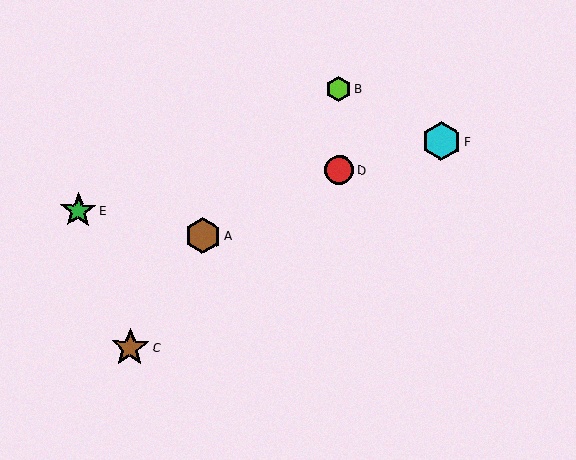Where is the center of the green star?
The center of the green star is at (78, 210).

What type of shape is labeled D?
Shape D is a red circle.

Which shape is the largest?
The cyan hexagon (labeled F) is the largest.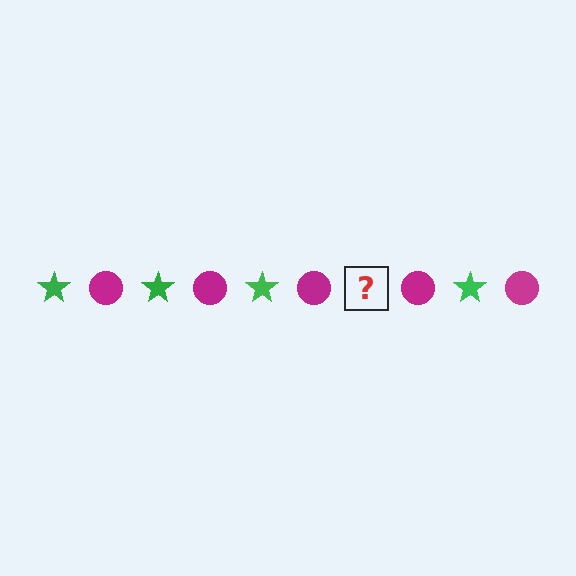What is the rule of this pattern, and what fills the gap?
The rule is that the pattern alternates between green star and magenta circle. The gap should be filled with a green star.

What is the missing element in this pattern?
The missing element is a green star.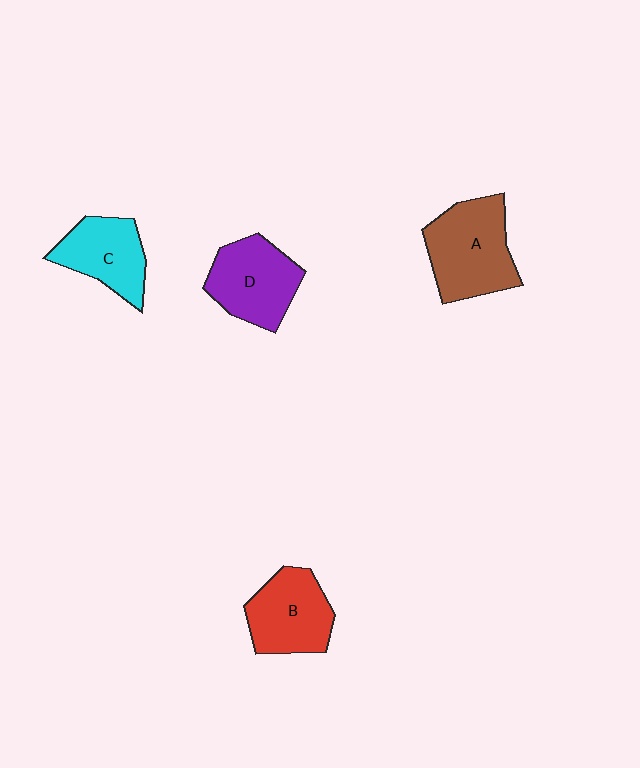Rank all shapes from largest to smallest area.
From largest to smallest: A (brown), D (purple), B (red), C (cyan).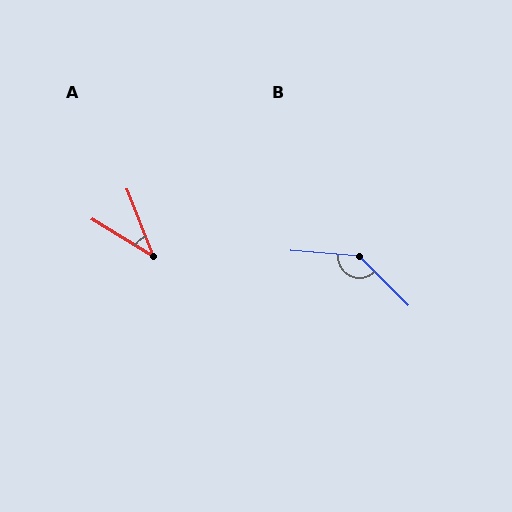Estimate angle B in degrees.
Approximately 139 degrees.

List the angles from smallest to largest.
A (37°), B (139°).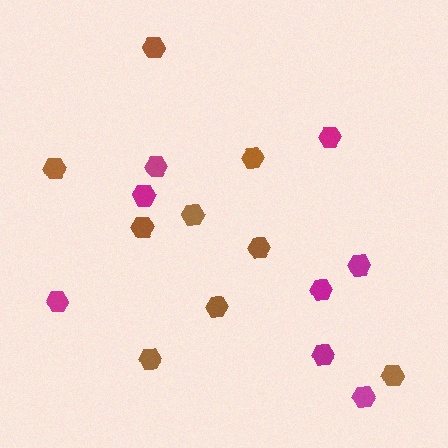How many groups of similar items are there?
There are 2 groups: one group of magenta hexagons (8) and one group of brown hexagons (9).